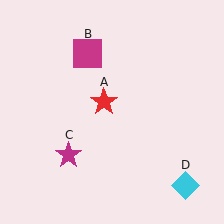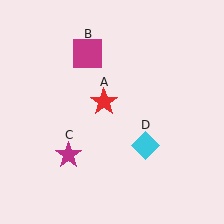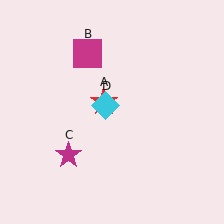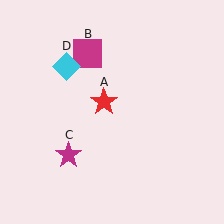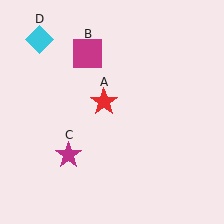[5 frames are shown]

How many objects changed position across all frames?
1 object changed position: cyan diamond (object D).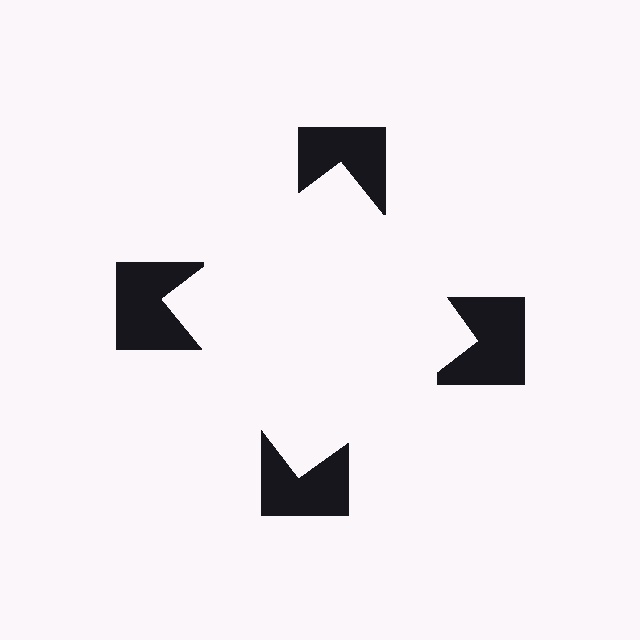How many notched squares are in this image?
There are 4 — one at each vertex of the illusory square.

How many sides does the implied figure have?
4 sides.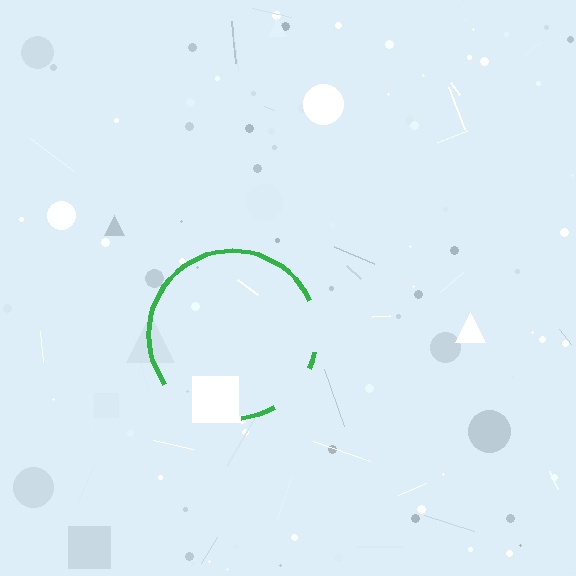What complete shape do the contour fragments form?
The contour fragments form a circle.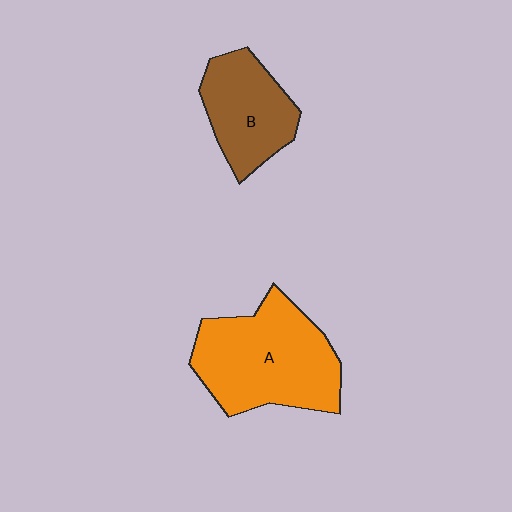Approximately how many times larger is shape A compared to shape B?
Approximately 1.6 times.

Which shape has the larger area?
Shape A (orange).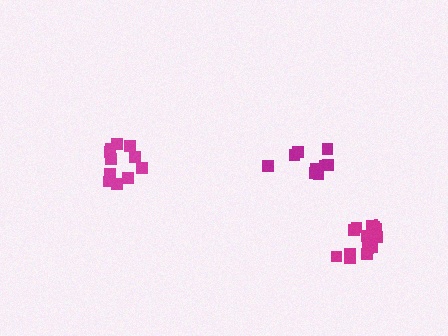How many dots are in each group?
Group 1: 11 dots, Group 2: 9 dots, Group 3: 14 dots (34 total).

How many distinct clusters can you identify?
There are 3 distinct clusters.